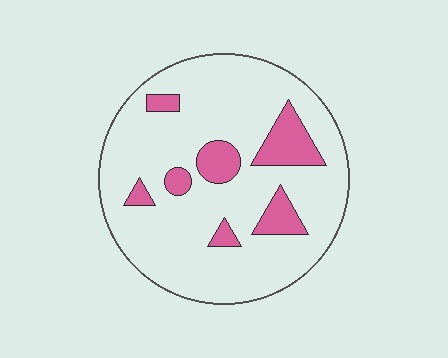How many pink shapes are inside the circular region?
7.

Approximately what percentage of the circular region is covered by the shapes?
Approximately 15%.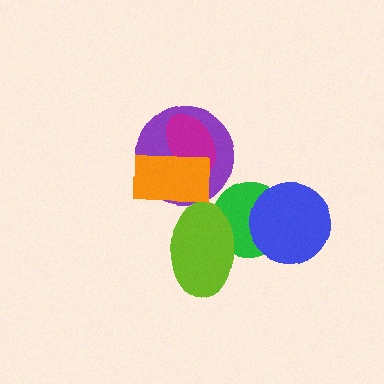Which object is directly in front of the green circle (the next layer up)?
The blue circle is directly in front of the green circle.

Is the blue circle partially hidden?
No, no other shape covers it.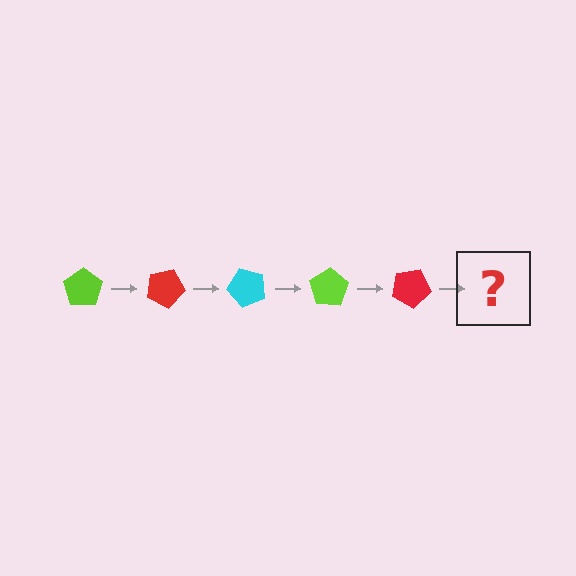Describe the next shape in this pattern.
It should be a cyan pentagon, rotated 125 degrees from the start.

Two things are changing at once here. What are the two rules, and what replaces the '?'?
The two rules are that it rotates 25 degrees each step and the color cycles through lime, red, and cyan. The '?' should be a cyan pentagon, rotated 125 degrees from the start.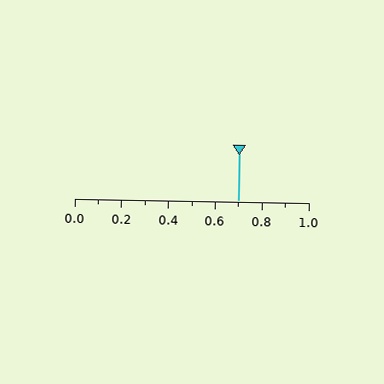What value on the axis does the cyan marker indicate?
The marker indicates approximately 0.7.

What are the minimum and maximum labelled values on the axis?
The axis runs from 0.0 to 1.0.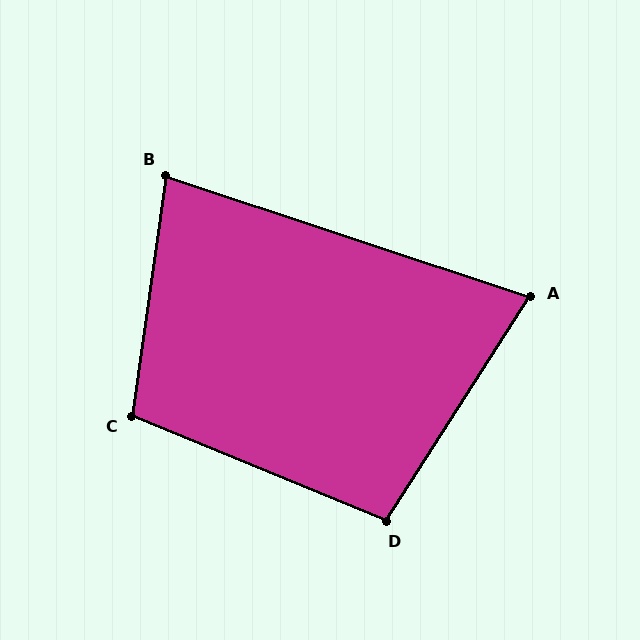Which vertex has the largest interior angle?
C, at approximately 104 degrees.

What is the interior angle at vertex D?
Approximately 100 degrees (obtuse).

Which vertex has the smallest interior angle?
A, at approximately 76 degrees.